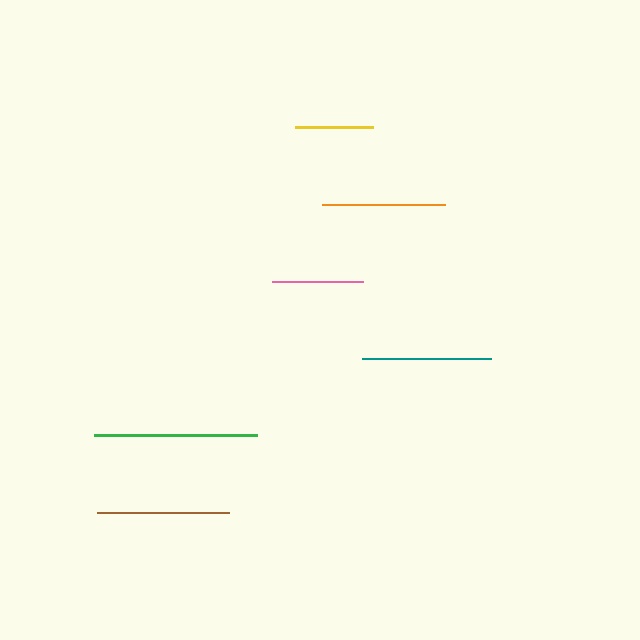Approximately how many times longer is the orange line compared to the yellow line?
The orange line is approximately 1.6 times the length of the yellow line.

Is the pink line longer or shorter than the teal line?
The teal line is longer than the pink line.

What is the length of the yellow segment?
The yellow segment is approximately 78 pixels long.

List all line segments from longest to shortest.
From longest to shortest: green, brown, teal, orange, pink, yellow.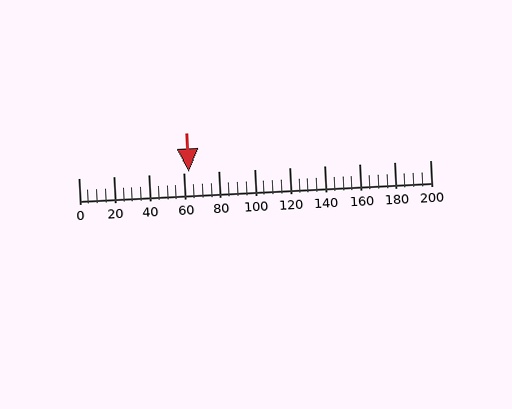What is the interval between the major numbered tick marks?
The major tick marks are spaced 20 units apart.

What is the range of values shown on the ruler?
The ruler shows values from 0 to 200.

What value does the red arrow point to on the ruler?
The red arrow points to approximately 63.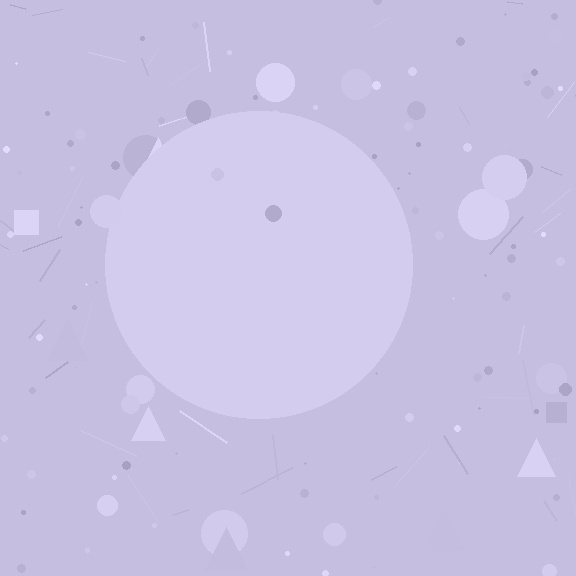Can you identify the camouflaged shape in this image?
The camouflaged shape is a circle.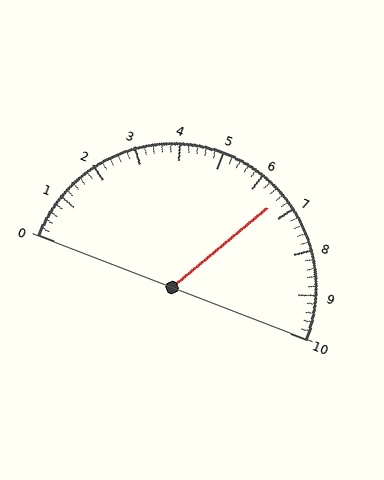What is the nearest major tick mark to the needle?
The nearest major tick mark is 7.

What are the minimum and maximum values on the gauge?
The gauge ranges from 0 to 10.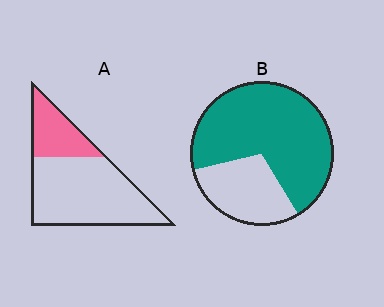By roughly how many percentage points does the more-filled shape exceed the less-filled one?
By roughly 45 percentage points (B over A).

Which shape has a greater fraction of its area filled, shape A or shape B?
Shape B.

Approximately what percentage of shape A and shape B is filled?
A is approximately 30% and B is approximately 70%.